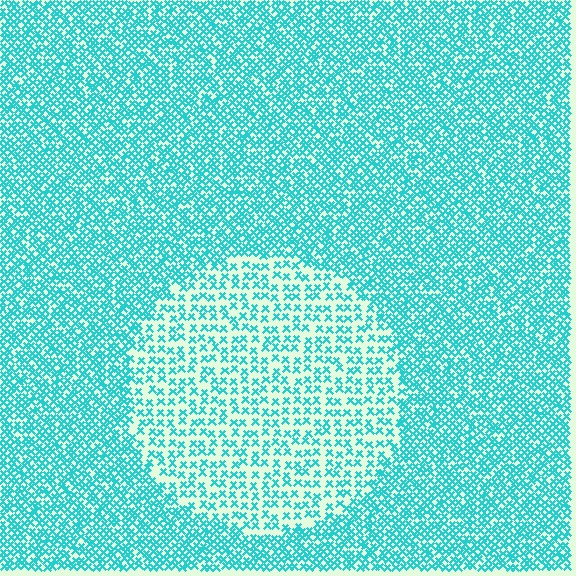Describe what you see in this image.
The image contains small cyan elements arranged at two different densities. A circle-shaped region is visible where the elements are less densely packed than the surrounding area.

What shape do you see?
I see a circle.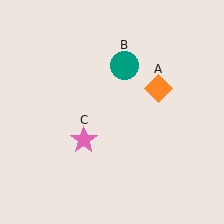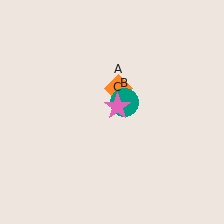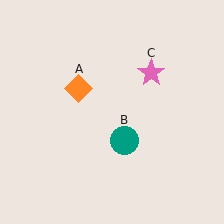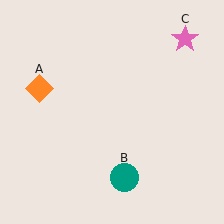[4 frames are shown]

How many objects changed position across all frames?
3 objects changed position: orange diamond (object A), teal circle (object B), pink star (object C).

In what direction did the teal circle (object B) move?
The teal circle (object B) moved down.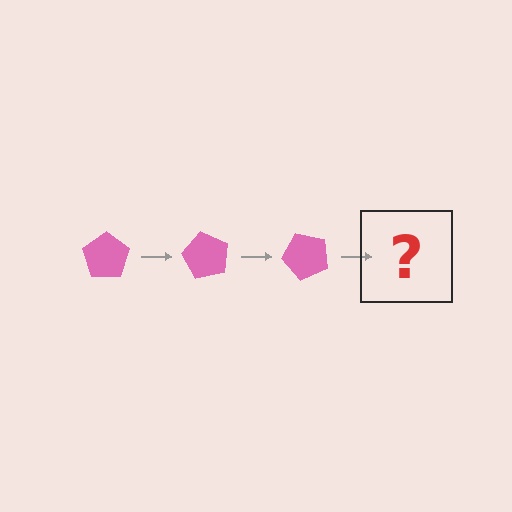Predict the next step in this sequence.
The next step is a pink pentagon rotated 180 degrees.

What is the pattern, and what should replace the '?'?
The pattern is that the pentagon rotates 60 degrees each step. The '?' should be a pink pentagon rotated 180 degrees.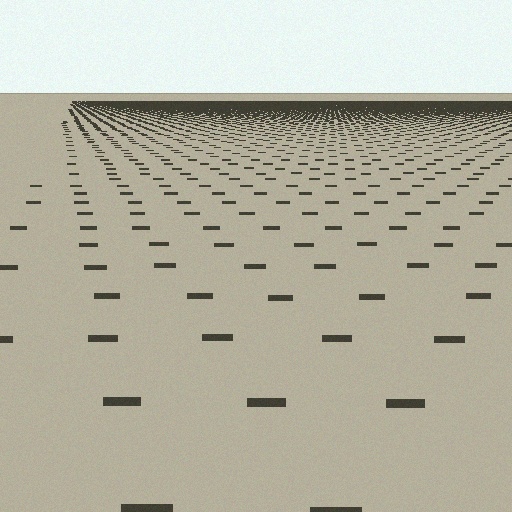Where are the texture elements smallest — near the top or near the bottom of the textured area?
Near the top.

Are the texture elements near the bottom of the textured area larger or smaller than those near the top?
Larger. Near the bottom, elements are closer to the viewer and appear at a bigger on-screen size.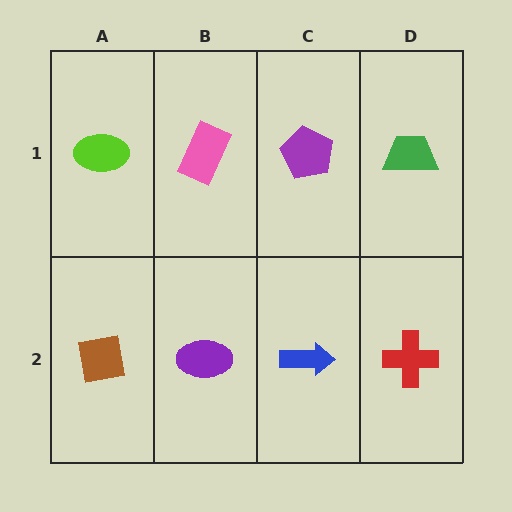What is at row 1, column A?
A lime ellipse.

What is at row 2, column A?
A brown square.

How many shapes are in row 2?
4 shapes.